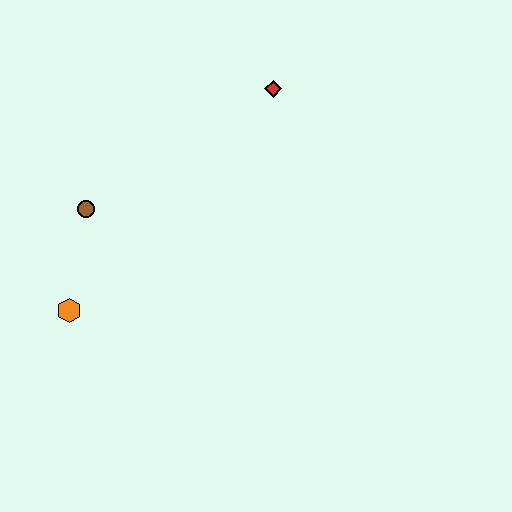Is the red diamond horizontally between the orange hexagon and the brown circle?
No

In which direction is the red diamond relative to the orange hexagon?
The red diamond is above the orange hexagon.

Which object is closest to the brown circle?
The orange hexagon is closest to the brown circle.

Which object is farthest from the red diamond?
The orange hexagon is farthest from the red diamond.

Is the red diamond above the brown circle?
Yes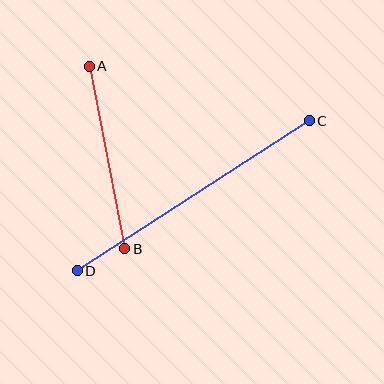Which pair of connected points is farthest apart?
Points C and D are farthest apart.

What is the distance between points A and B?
The distance is approximately 186 pixels.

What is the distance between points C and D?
The distance is approximately 276 pixels.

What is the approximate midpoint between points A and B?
The midpoint is at approximately (107, 158) pixels.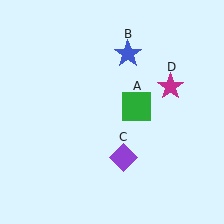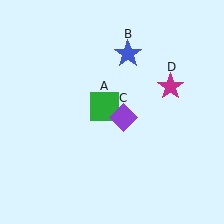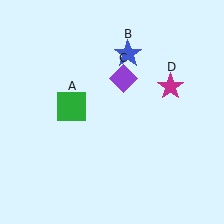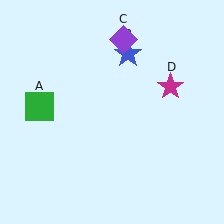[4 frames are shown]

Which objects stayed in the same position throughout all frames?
Blue star (object B) and magenta star (object D) remained stationary.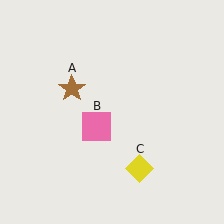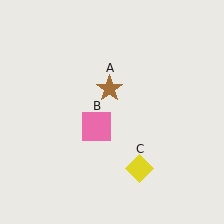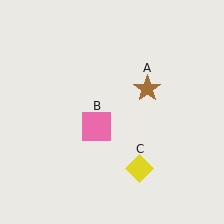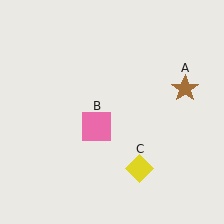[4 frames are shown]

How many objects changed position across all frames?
1 object changed position: brown star (object A).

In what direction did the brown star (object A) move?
The brown star (object A) moved right.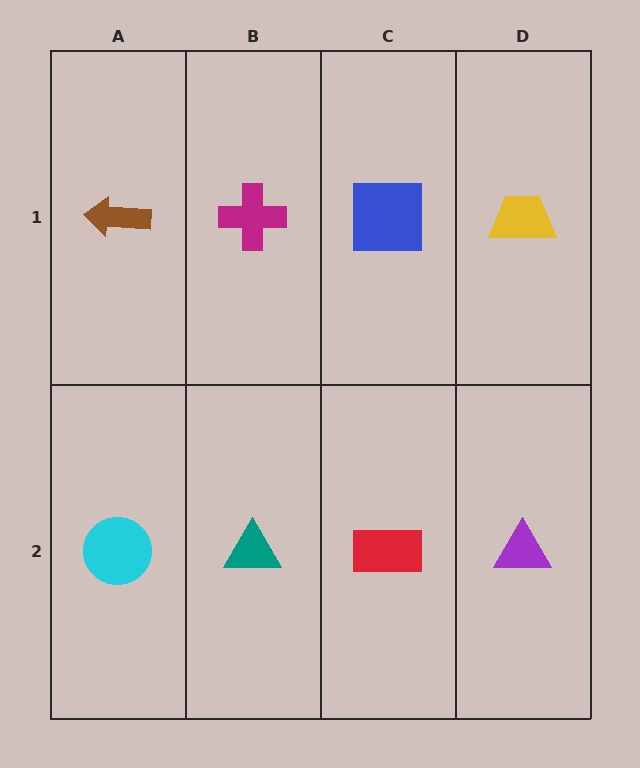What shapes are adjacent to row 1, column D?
A purple triangle (row 2, column D), a blue square (row 1, column C).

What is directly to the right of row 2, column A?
A teal triangle.